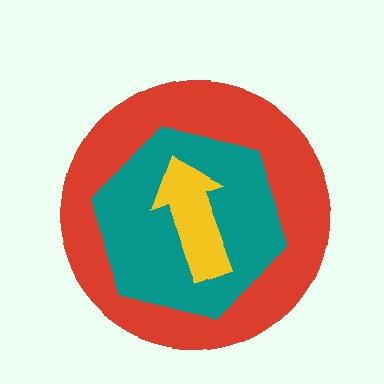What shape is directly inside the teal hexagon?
The yellow arrow.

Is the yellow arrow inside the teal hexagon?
Yes.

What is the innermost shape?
The yellow arrow.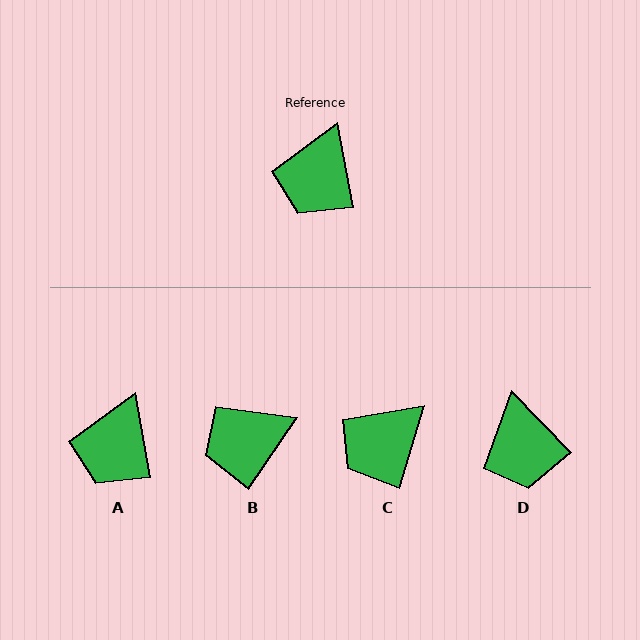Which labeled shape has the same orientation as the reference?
A.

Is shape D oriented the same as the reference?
No, it is off by about 34 degrees.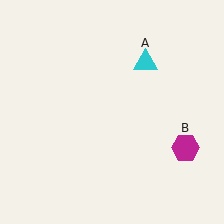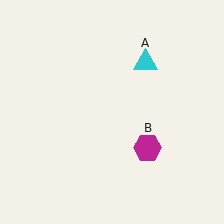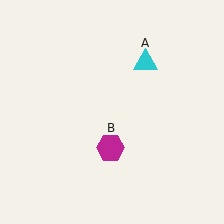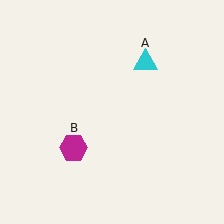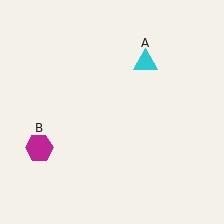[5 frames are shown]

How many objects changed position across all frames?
1 object changed position: magenta hexagon (object B).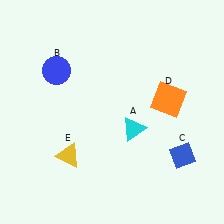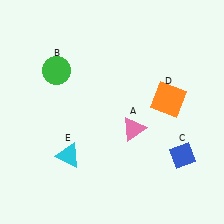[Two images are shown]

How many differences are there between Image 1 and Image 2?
There are 3 differences between the two images.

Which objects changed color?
A changed from cyan to pink. B changed from blue to green. E changed from yellow to cyan.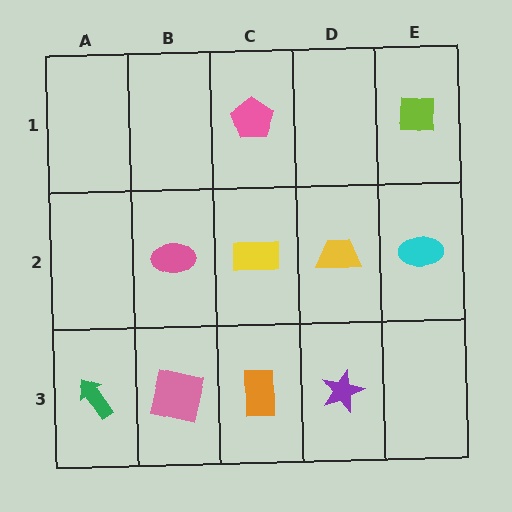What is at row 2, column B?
A pink ellipse.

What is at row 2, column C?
A yellow rectangle.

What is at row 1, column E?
A lime square.